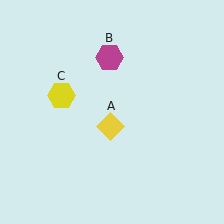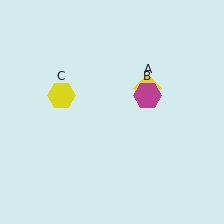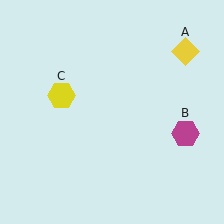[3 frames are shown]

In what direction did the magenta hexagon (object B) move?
The magenta hexagon (object B) moved down and to the right.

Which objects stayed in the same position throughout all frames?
Yellow hexagon (object C) remained stationary.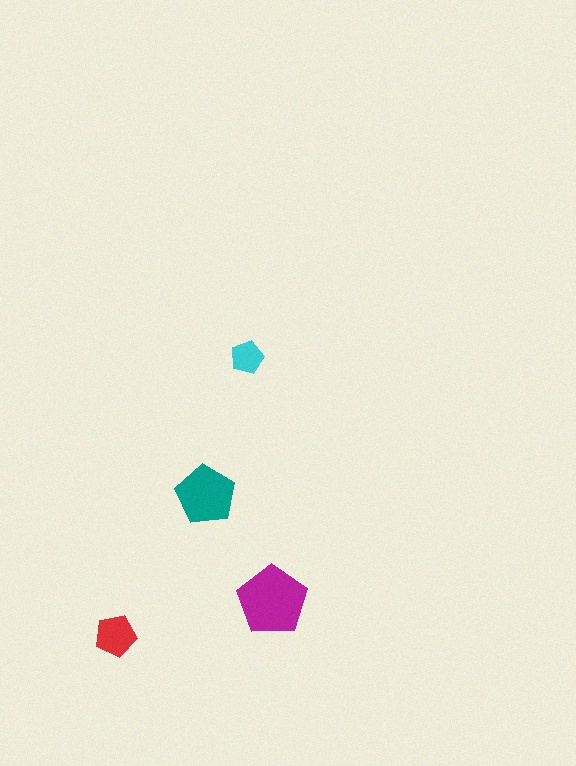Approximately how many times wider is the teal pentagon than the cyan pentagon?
About 2 times wider.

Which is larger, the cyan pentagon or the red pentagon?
The red one.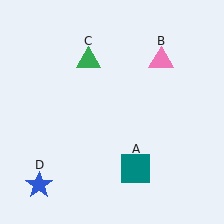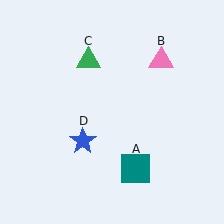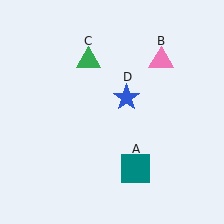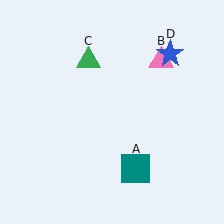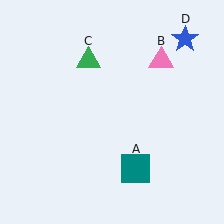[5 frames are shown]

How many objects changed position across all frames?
1 object changed position: blue star (object D).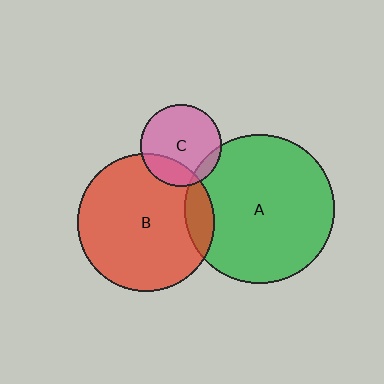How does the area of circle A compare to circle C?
Approximately 3.4 times.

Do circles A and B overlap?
Yes.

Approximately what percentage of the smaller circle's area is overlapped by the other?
Approximately 10%.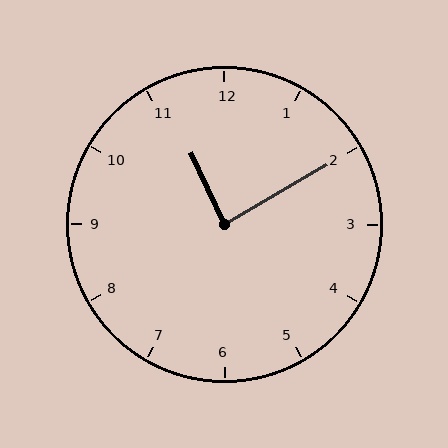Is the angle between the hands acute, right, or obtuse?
It is right.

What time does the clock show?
11:10.